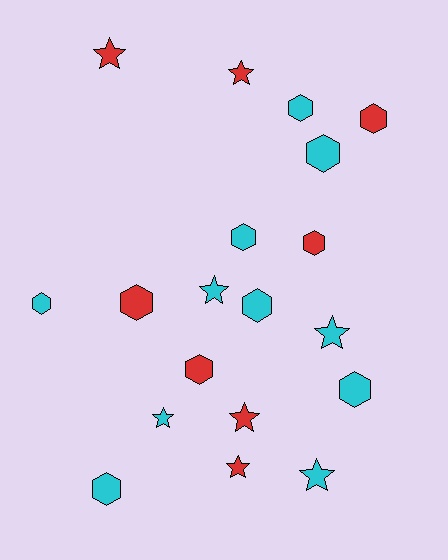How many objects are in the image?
There are 19 objects.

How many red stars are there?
There are 4 red stars.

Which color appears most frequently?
Cyan, with 11 objects.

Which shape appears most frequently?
Hexagon, with 11 objects.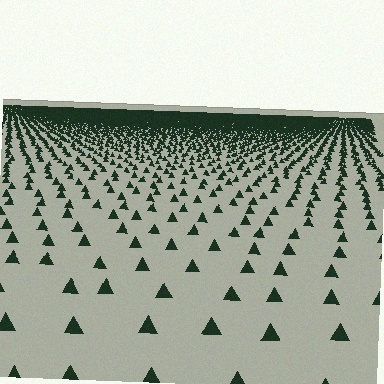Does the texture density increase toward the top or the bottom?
Density increases toward the top.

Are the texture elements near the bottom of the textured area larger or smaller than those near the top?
Larger. Near the bottom, elements are closer to the viewer and appear at a bigger on-screen size.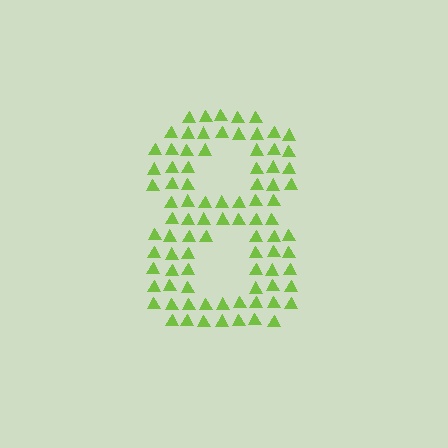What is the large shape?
The large shape is the digit 8.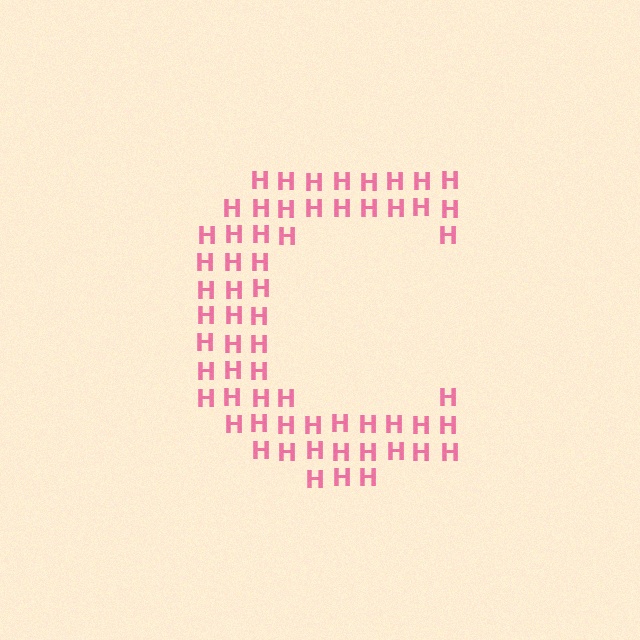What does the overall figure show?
The overall figure shows the letter C.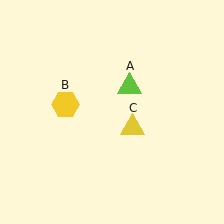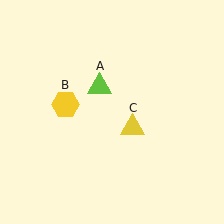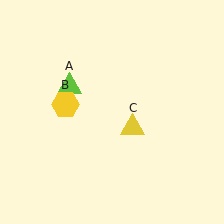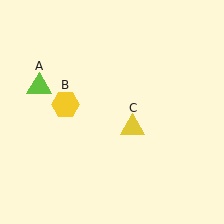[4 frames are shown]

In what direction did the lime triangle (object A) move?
The lime triangle (object A) moved left.